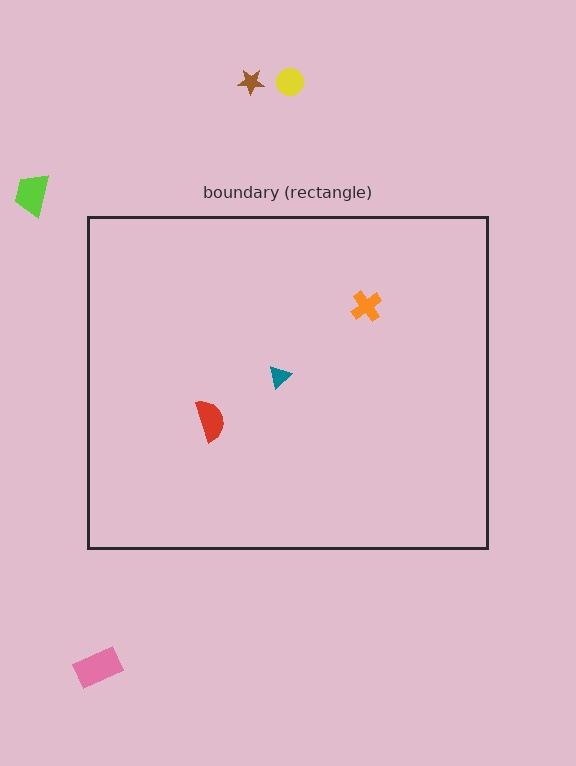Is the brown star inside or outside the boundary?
Outside.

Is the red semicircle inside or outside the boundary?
Inside.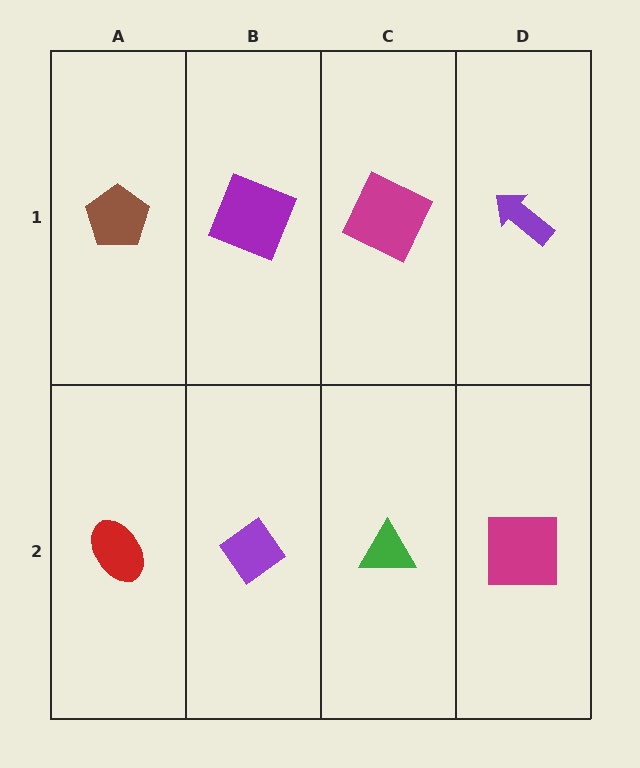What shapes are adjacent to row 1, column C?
A green triangle (row 2, column C), a purple square (row 1, column B), a purple arrow (row 1, column D).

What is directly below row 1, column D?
A magenta square.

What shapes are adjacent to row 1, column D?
A magenta square (row 2, column D), a magenta square (row 1, column C).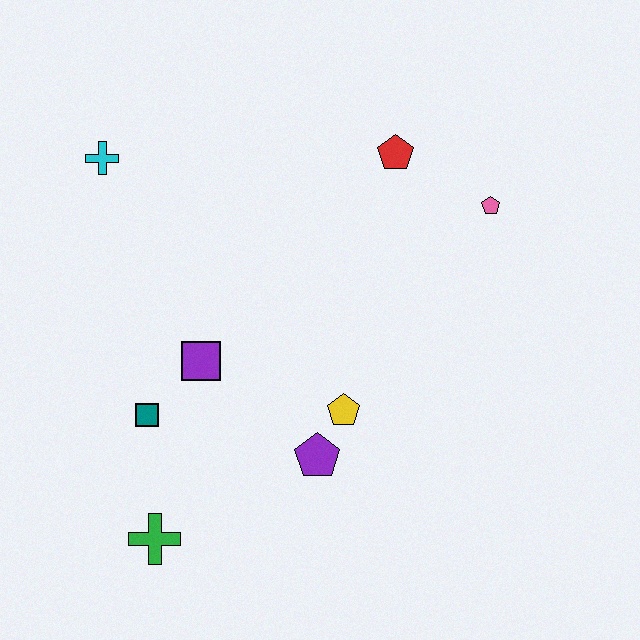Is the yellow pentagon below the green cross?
No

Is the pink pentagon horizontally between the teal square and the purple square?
No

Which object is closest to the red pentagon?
The pink pentagon is closest to the red pentagon.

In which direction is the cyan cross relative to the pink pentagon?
The cyan cross is to the left of the pink pentagon.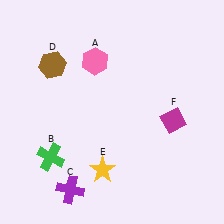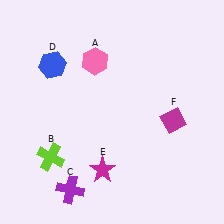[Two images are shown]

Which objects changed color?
B changed from green to lime. D changed from brown to blue. E changed from yellow to magenta.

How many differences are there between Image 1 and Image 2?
There are 3 differences between the two images.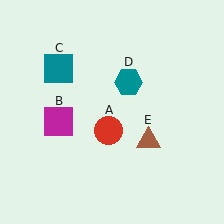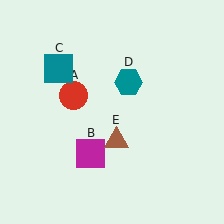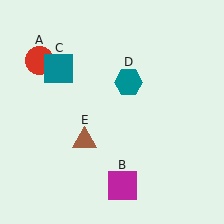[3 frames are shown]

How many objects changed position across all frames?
3 objects changed position: red circle (object A), magenta square (object B), brown triangle (object E).